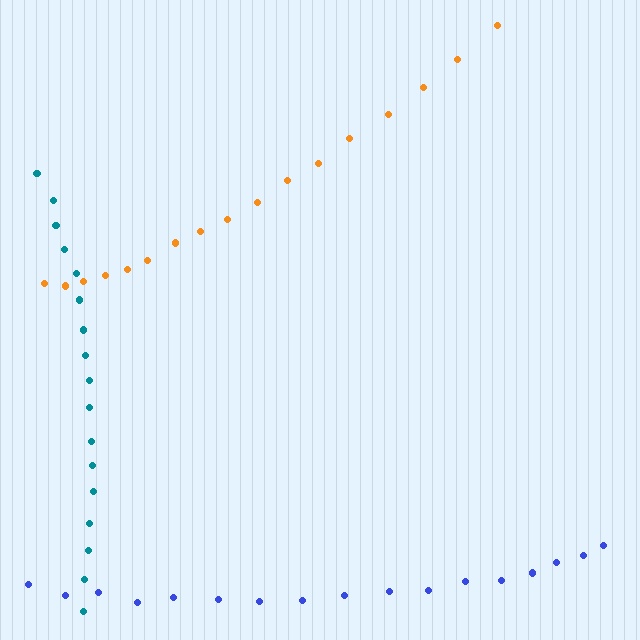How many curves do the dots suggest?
There are 3 distinct paths.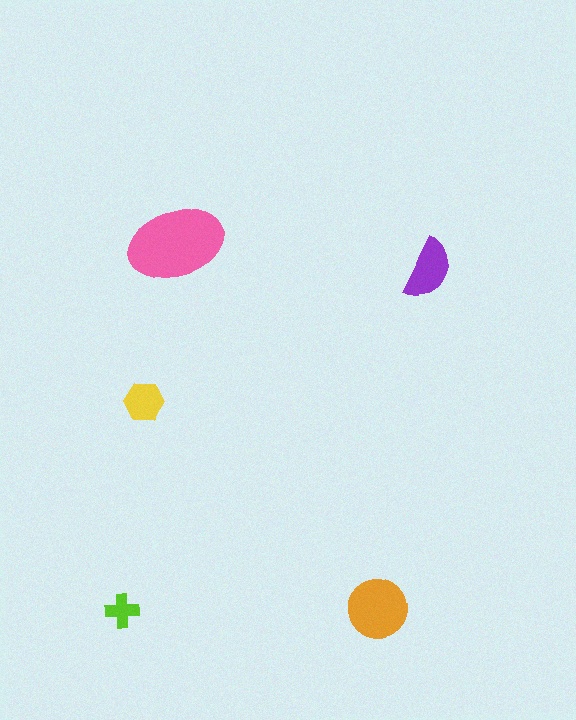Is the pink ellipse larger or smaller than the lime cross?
Larger.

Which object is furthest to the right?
The purple semicircle is rightmost.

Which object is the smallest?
The lime cross.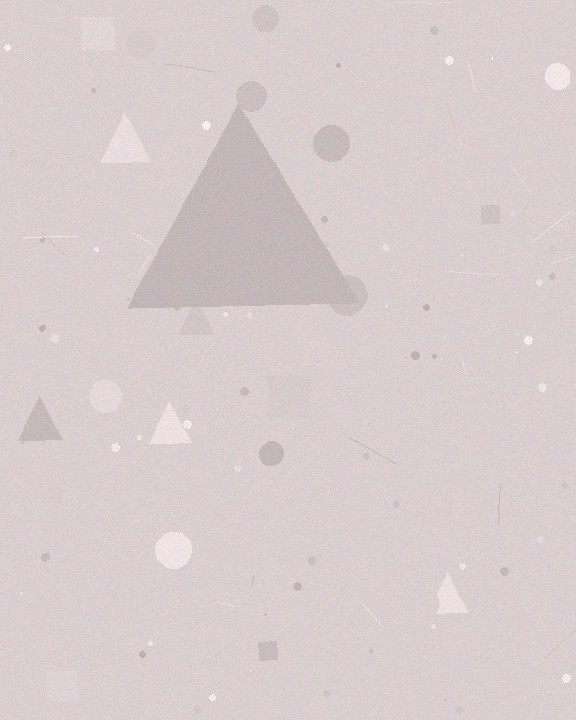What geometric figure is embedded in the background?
A triangle is embedded in the background.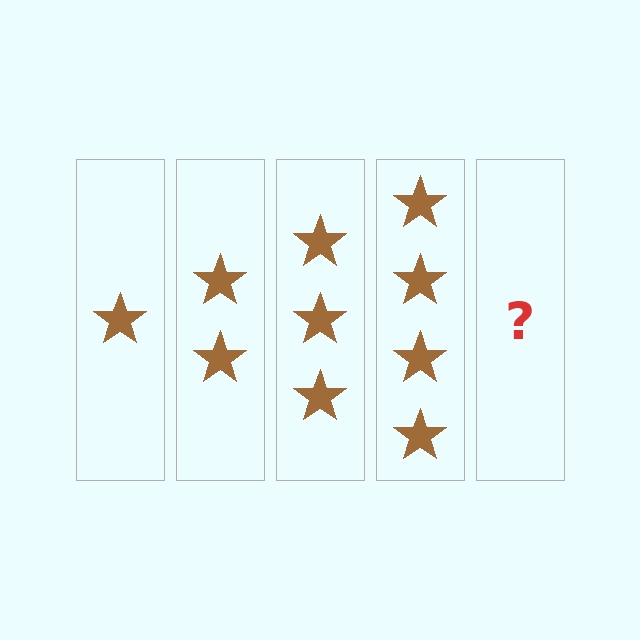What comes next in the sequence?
The next element should be 5 stars.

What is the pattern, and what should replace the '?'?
The pattern is that each step adds one more star. The '?' should be 5 stars.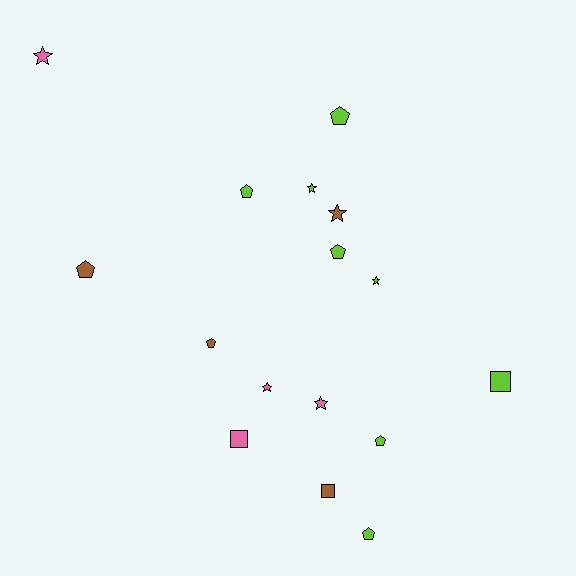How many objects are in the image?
There are 16 objects.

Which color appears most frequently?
Lime, with 8 objects.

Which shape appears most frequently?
Pentagon, with 7 objects.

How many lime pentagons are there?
There are 5 lime pentagons.